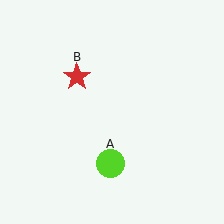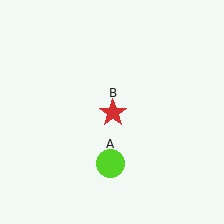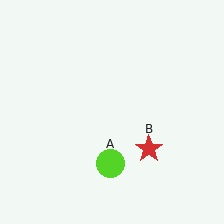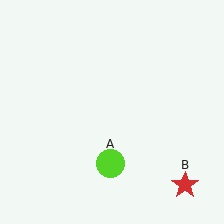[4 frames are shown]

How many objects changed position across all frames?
1 object changed position: red star (object B).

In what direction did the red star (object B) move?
The red star (object B) moved down and to the right.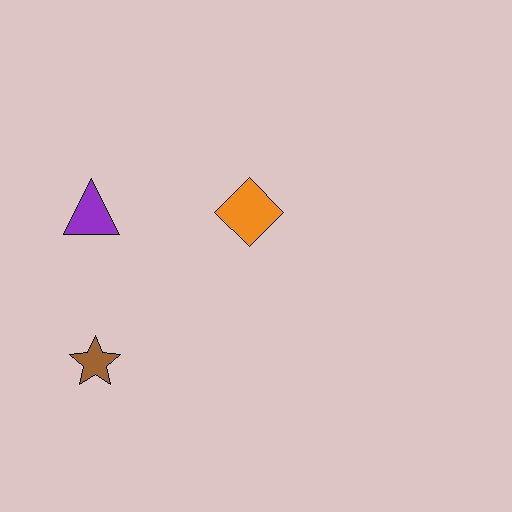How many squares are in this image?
There are no squares.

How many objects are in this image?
There are 3 objects.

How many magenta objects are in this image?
There are no magenta objects.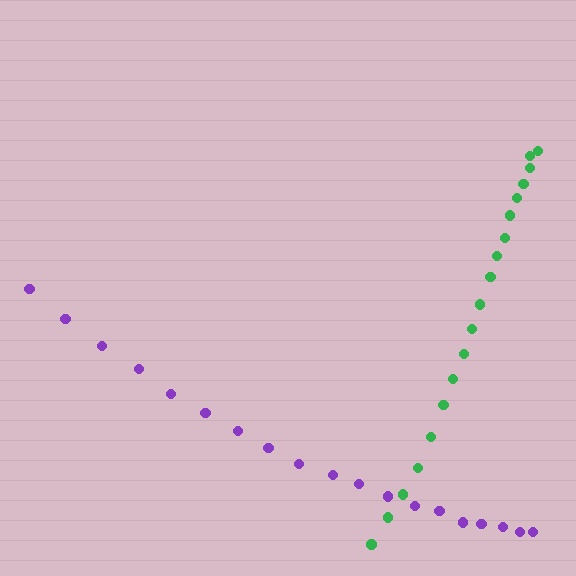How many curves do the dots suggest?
There are 2 distinct paths.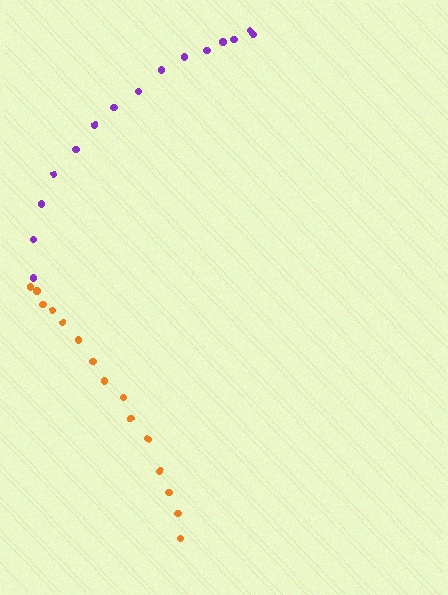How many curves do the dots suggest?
There are 2 distinct paths.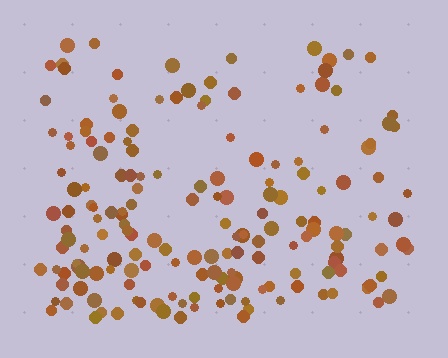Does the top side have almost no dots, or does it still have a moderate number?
Still a moderate number, just noticeably fewer than the bottom.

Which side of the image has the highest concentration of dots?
The bottom.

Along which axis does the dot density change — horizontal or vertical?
Vertical.